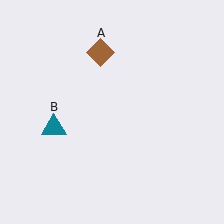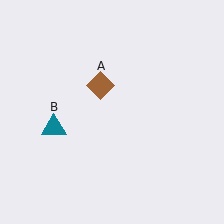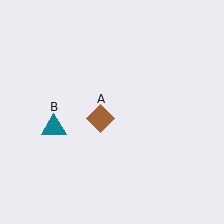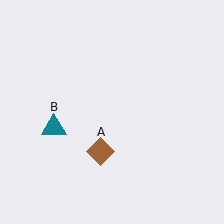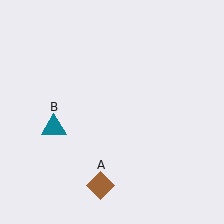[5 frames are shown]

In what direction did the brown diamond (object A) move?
The brown diamond (object A) moved down.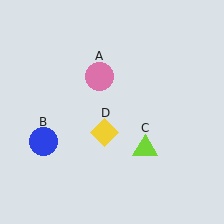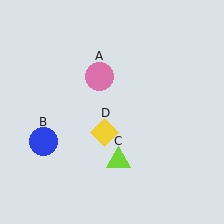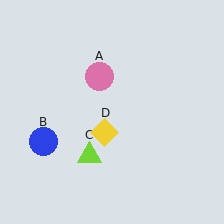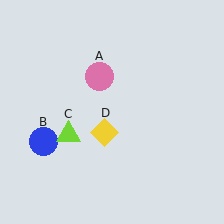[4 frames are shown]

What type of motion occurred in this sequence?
The lime triangle (object C) rotated clockwise around the center of the scene.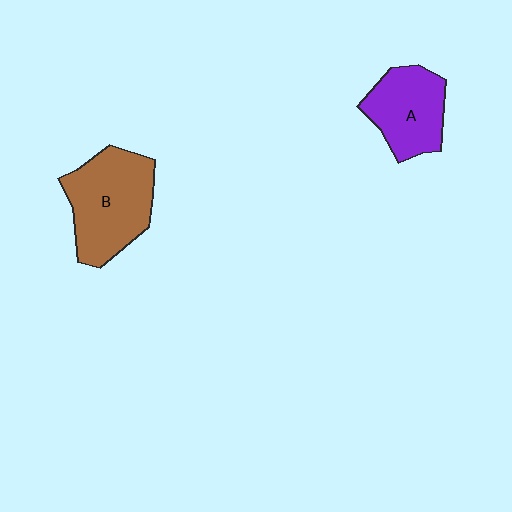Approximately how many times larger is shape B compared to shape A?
Approximately 1.4 times.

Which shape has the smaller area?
Shape A (purple).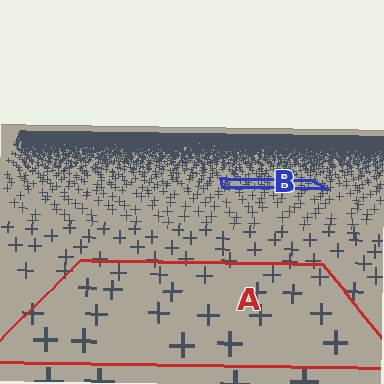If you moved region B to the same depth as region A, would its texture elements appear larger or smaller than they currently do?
They would appear larger. At a closer depth, the same texture elements are projected at a bigger on-screen size.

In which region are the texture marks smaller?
The texture marks are smaller in region B, because it is farther away.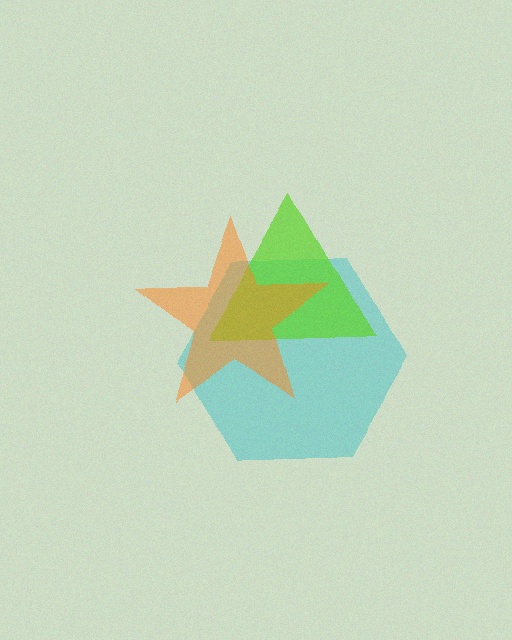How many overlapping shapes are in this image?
There are 3 overlapping shapes in the image.